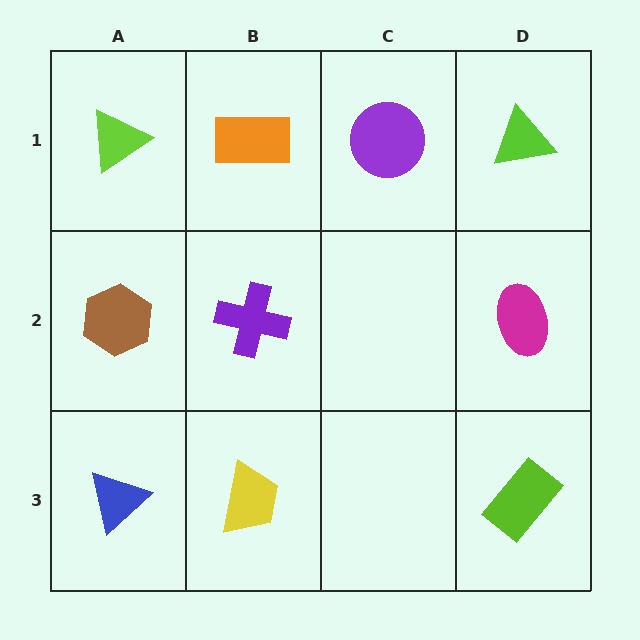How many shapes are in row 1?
4 shapes.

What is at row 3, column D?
A lime rectangle.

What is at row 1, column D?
A lime triangle.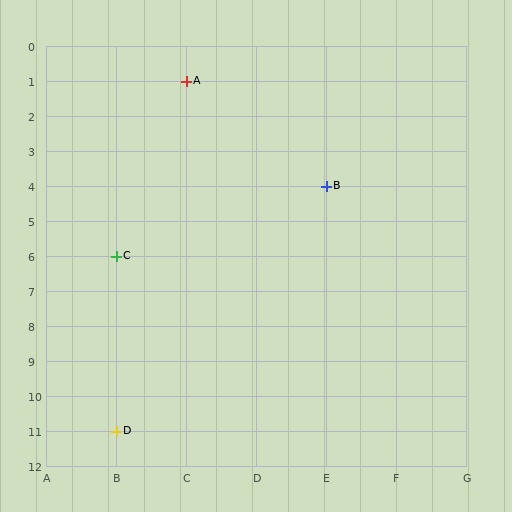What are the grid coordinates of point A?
Point A is at grid coordinates (C, 1).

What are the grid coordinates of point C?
Point C is at grid coordinates (B, 6).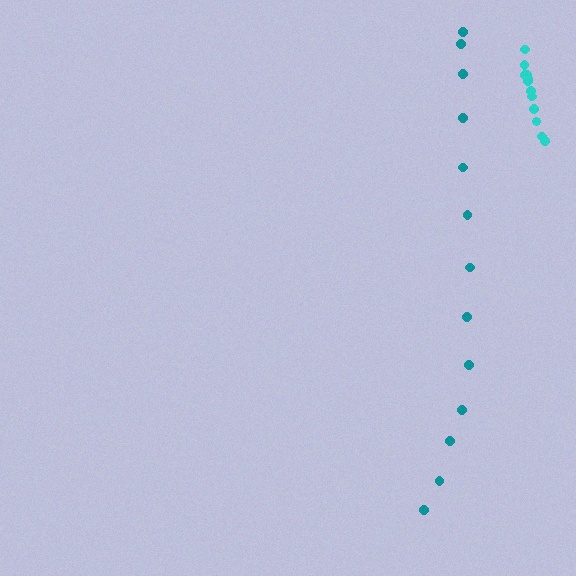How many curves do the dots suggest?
There are 2 distinct paths.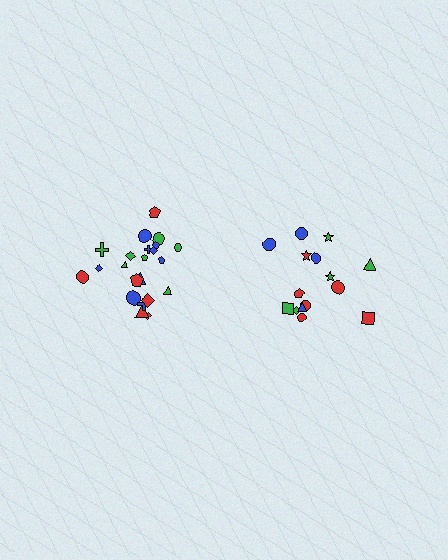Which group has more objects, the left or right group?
The left group.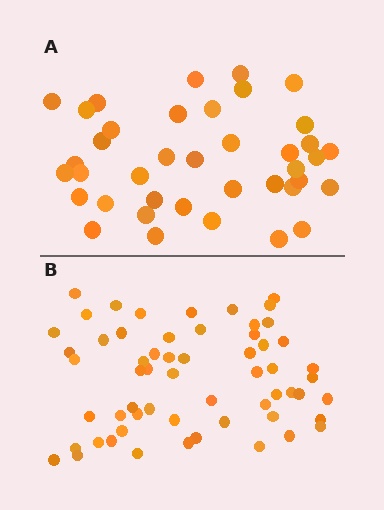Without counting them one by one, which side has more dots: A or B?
Region B (the bottom region) has more dots.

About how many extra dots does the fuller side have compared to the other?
Region B has approximately 20 more dots than region A.